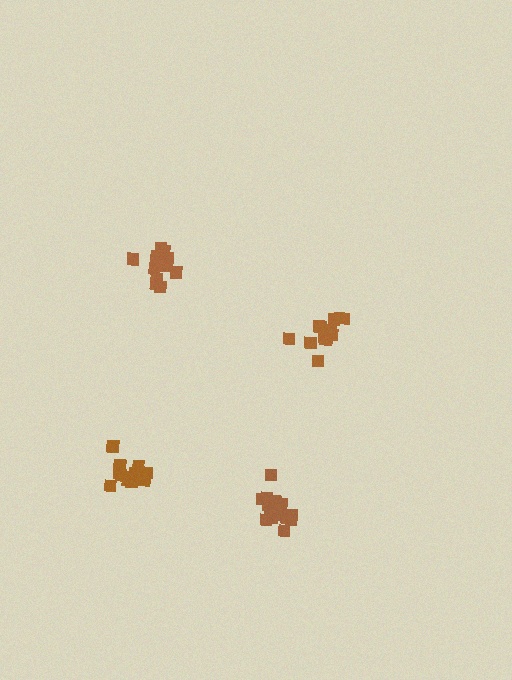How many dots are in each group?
Group 1: 17 dots, Group 2: 17 dots, Group 3: 13 dots, Group 4: 16 dots (63 total).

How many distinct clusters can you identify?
There are 4 distinct clusters.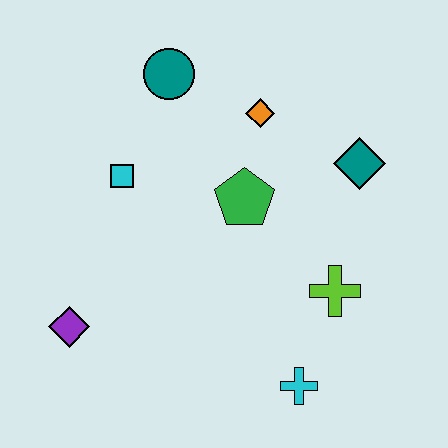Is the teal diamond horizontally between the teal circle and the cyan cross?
No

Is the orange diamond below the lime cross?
No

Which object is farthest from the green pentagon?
The purple diamond is farthest from the green pentagon.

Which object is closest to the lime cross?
The cyan cross is closest to the lime cross.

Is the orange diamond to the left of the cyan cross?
Yes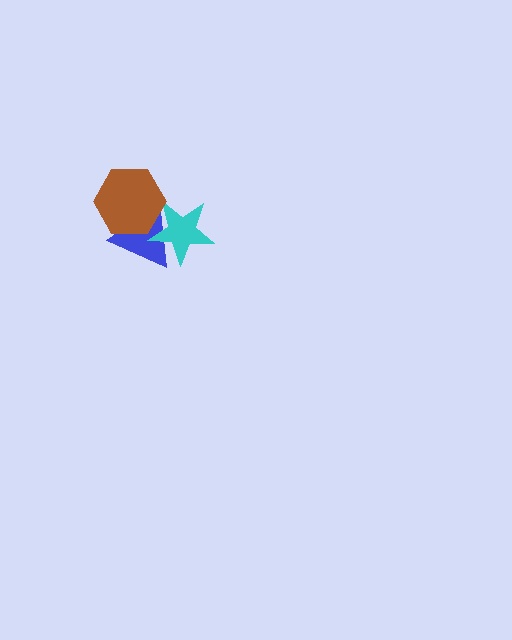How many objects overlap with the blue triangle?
2 objects overlap with the blue triangle.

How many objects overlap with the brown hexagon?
2 objects overlap with the brown hexagon.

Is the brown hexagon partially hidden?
No, no other shape covers it.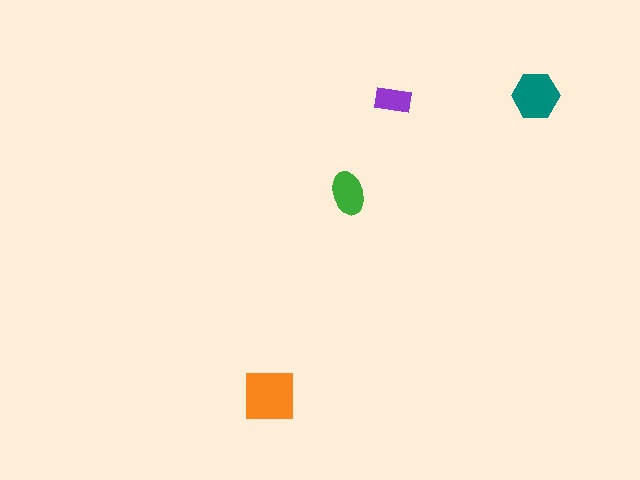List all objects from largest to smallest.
The orange square, the teal hexagon, the green ellipse, the purple rectangle.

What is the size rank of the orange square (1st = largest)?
1st.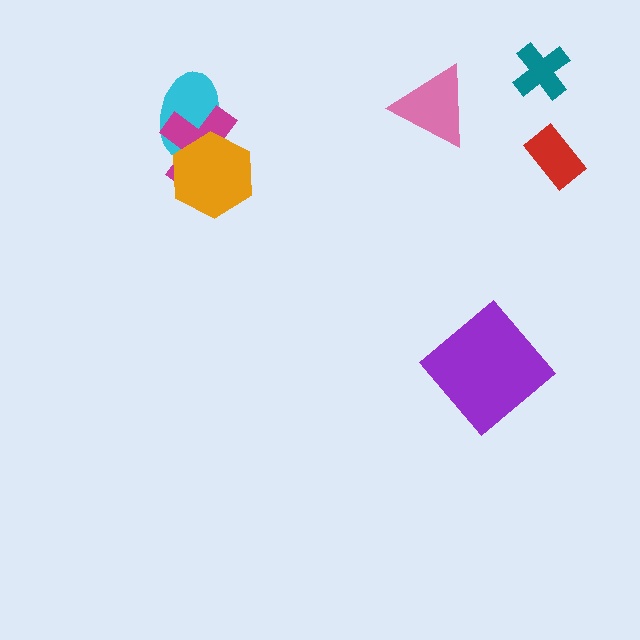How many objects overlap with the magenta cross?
2 objects overlap with the magenta cross.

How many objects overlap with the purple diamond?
0 objects overlap with the purple diamond.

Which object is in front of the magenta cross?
The orange hexagon is in front of the magenta cross.